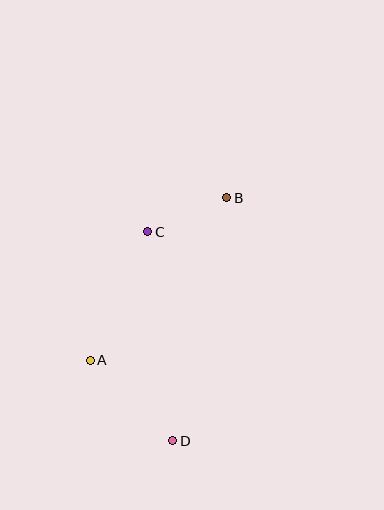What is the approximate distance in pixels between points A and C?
The distance between A and C is approximately 141 pixels.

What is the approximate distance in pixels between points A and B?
The distance between A and B is approximately 212 pixels.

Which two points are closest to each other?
Points B and C are closest to each other.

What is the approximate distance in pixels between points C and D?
The distance between C and D is approximately 210 pixels.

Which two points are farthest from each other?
Points B and D are farthest from each other.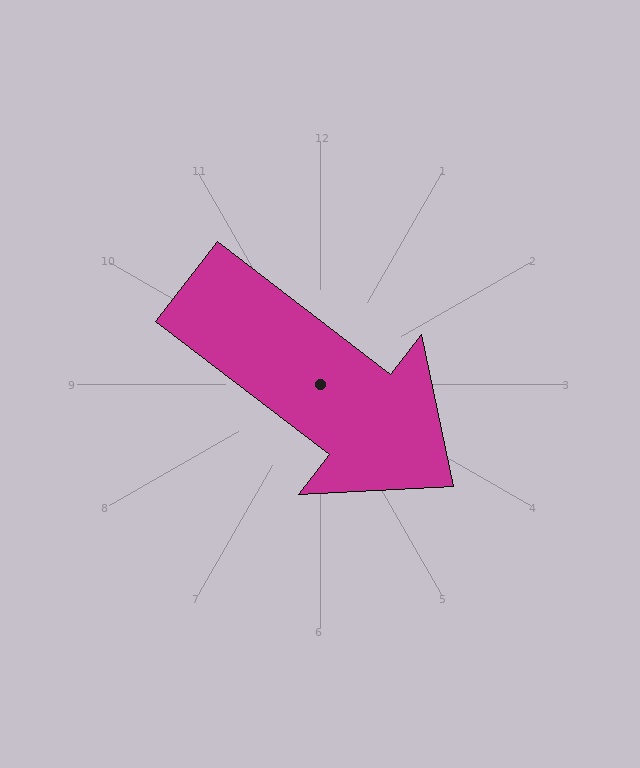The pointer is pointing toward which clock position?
Roughly 4 o'clock.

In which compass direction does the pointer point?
Southeast.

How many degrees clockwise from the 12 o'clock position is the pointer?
Approximately 127 degrees.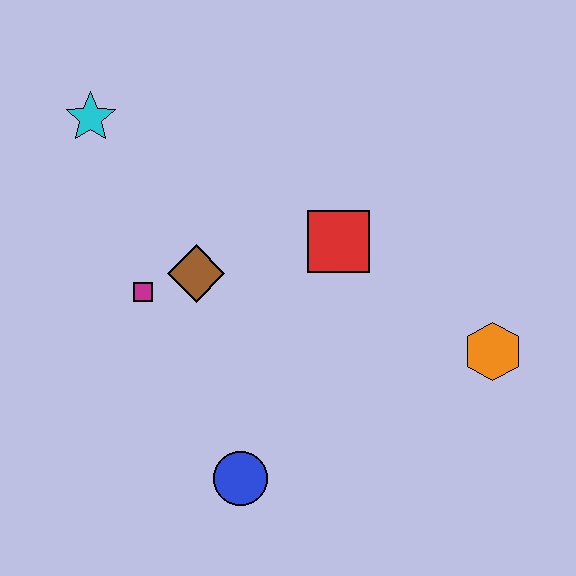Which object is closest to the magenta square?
The brown diamond is closest to the magenta square.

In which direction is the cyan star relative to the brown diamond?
The cyan star is above the brown diamond.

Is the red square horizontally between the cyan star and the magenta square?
No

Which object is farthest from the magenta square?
The orange hexagon is farthest from the magenta square.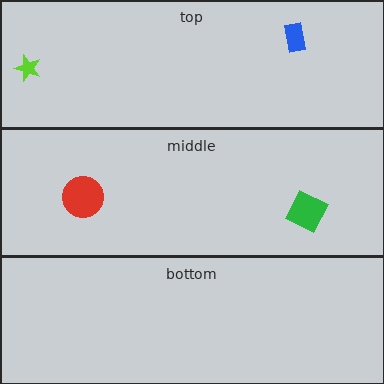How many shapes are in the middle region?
2.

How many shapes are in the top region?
2.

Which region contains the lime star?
The top region.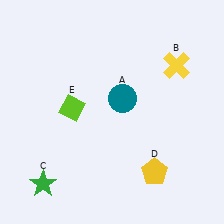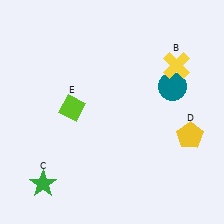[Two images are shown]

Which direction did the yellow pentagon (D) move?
The yellow pentagon (D) moved up.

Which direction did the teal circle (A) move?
The teal circle (A) moved right.